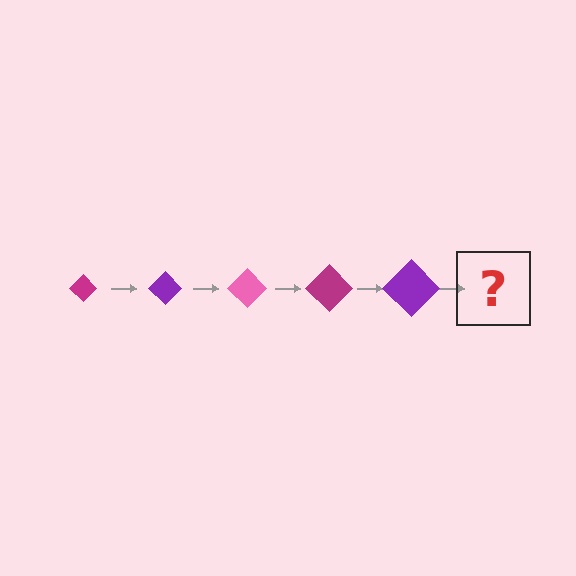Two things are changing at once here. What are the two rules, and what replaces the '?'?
The two rules are that the diamond grows larger each step and the color cycles through magenta, purple, and pink. The '?' should be a pink diamond, larger than the previous one.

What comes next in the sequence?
The next element should be a pink diamond, larger than the previous one.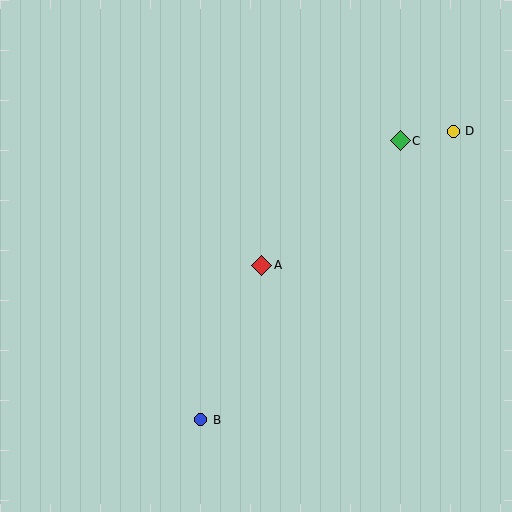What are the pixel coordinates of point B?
Point B is at (201, 420).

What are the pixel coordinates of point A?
Point A is at (262, 265).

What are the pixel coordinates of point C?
Point C is at (400, 141).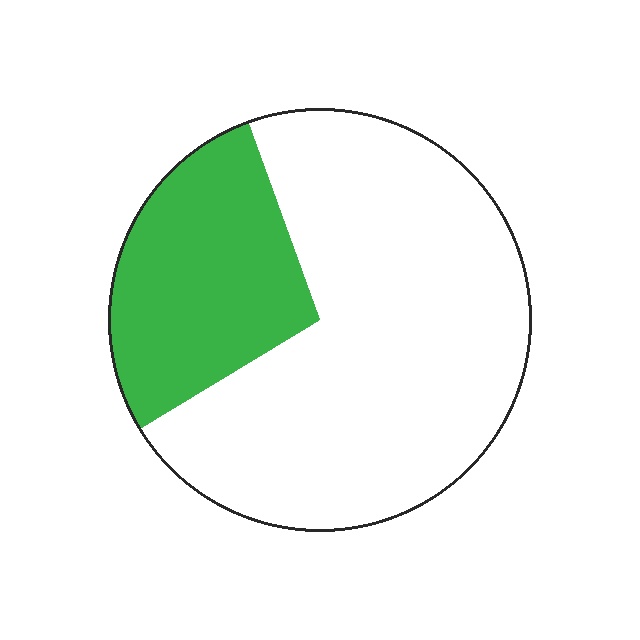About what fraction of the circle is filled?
About one quarter (1/4).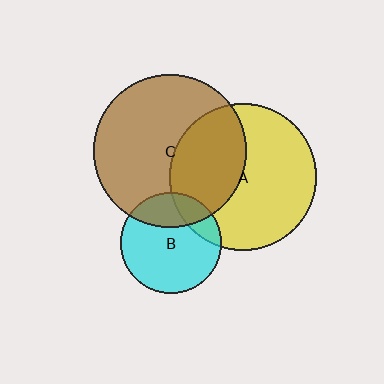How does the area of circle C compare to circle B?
Approximately 2.3 times.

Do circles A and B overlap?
Yes.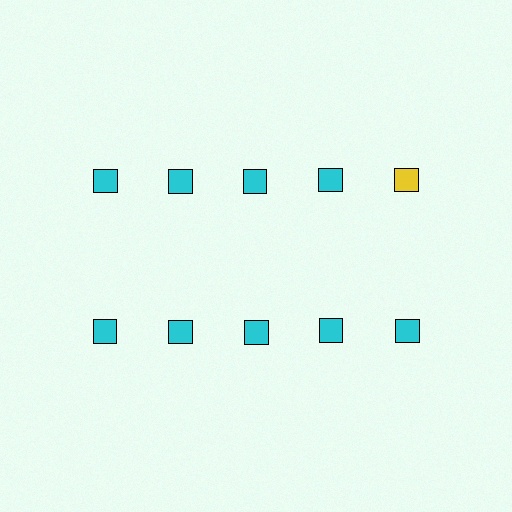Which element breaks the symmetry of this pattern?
The yellow square in the top row, rightmost column breaks the symmetry. All other shapes are cyan squares.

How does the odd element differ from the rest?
It has a different color: yellow instead of cyan.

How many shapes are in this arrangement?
There are 10 shapes arranged in a grid pattern.